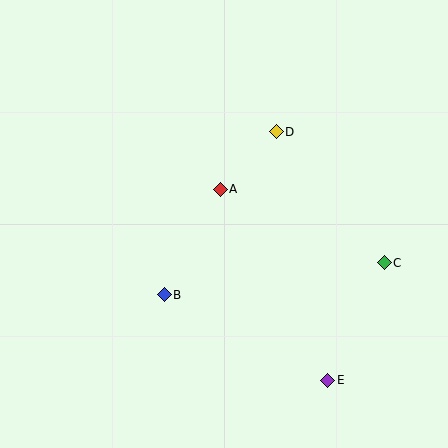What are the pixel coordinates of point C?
Point C is at (384, 263).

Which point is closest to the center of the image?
Point A at (220, 189) is closest to the center.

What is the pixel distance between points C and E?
The distance between C and E is 130 pixels.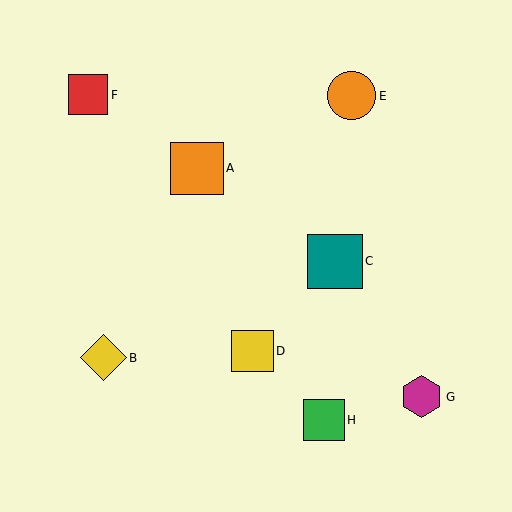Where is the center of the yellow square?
The center of the yellow square is at (252, 351).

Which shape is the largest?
The teal square (labeled C) is the largest.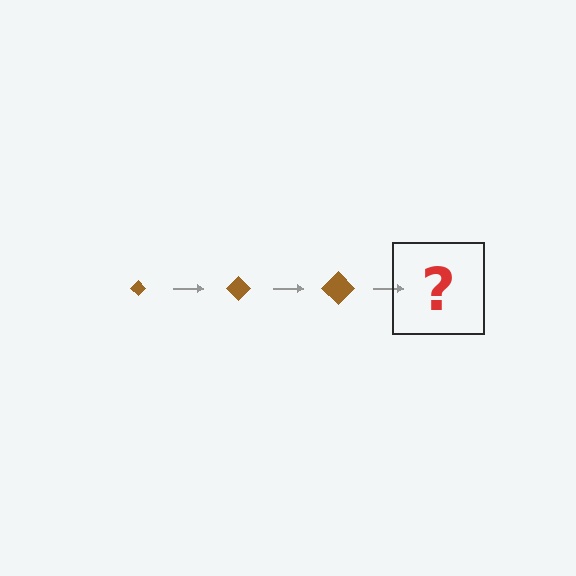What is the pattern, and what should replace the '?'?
The pattern is that the diamond gets progressively larger each step. The '?' should be a brown diamond, larger than the previous one.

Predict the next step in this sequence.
The next step is a brown diamond, larger than the previous one.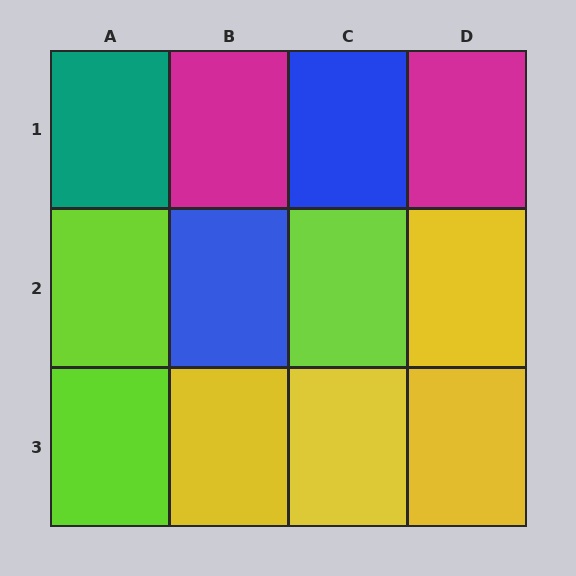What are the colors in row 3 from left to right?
Lime, yellow, yellow, yellow.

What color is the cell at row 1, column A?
Teal.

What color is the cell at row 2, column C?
Lime.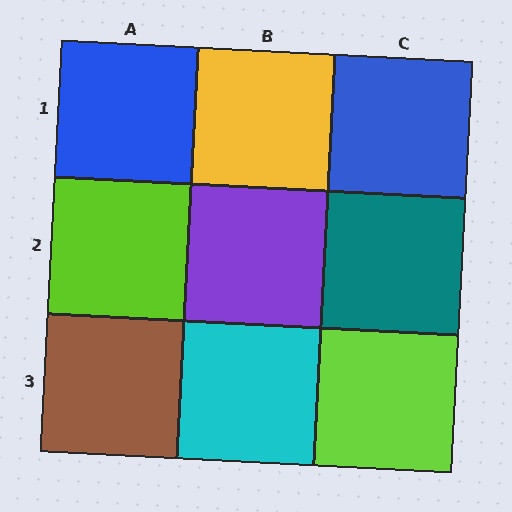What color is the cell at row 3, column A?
Brown.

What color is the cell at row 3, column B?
Cyan.